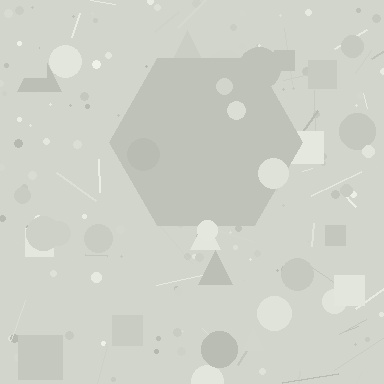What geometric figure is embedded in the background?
A hexagon is embedded in the background.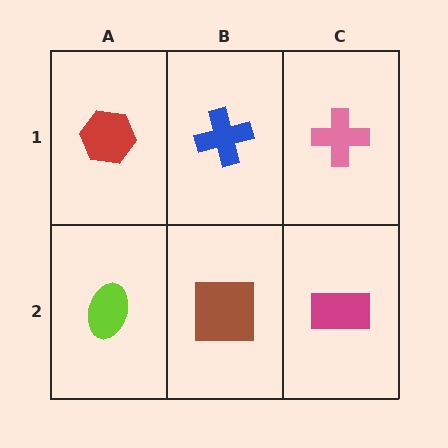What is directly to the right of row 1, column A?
A blue cross.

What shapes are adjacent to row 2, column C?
A pink cross (row 1, column C), a brown square (row 2, column B).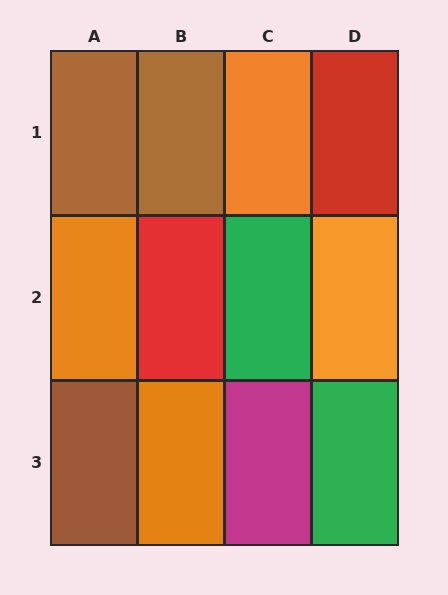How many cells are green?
2 cells are green.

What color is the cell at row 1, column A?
Brown.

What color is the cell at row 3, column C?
Magenta.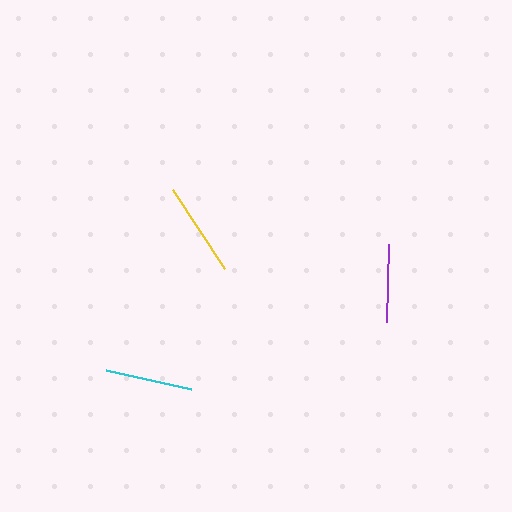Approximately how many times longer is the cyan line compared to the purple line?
The cyan line is approximately 1.1 times the length of the purple line.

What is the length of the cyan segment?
The cyan segment is approximately 87 pixels long.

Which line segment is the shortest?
The purple line is the shortest at approximately 78 pixels.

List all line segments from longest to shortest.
From longest to shortest: yellow, cyan, purple.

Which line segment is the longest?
The yellow line is the longest at approximately 94 pixels.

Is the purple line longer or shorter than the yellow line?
The yellow line is longer than the purple line.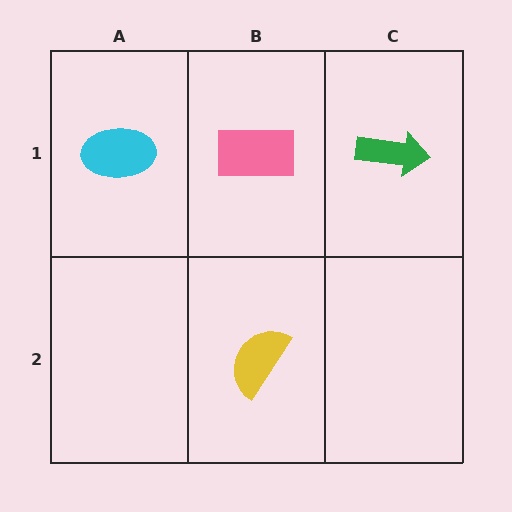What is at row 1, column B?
A pink rectangle.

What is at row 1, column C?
A green arrow.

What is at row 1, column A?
A cyan ellipse.